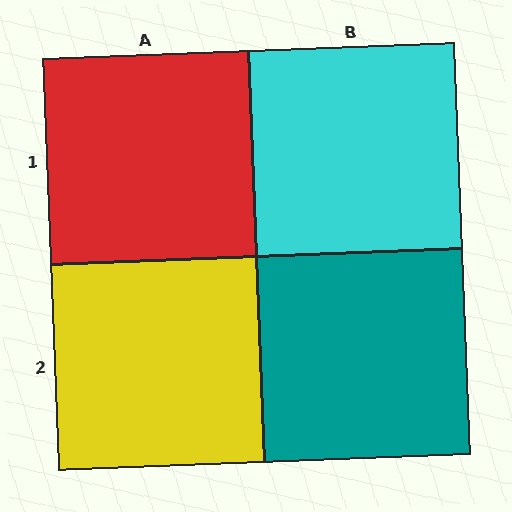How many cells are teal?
1 cell is teal.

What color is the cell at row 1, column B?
Cyan.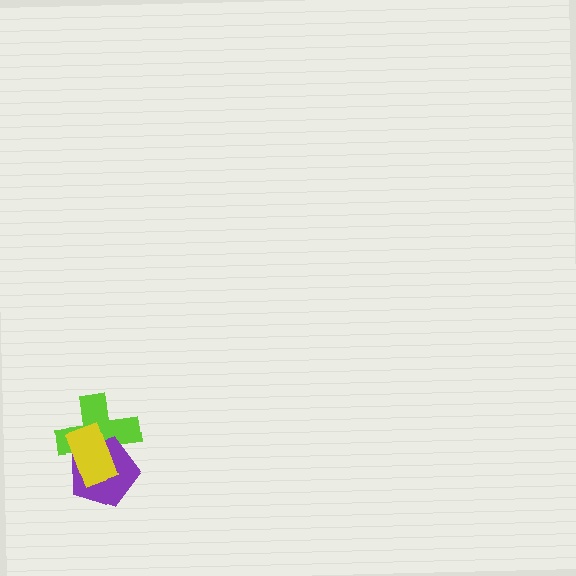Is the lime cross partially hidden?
Yes, it is partially covered by another shape.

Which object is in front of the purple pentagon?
The yellow rectangle is in front of the purple pentagon.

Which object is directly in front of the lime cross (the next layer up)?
The purple pentagon is directly in front of the lime cross.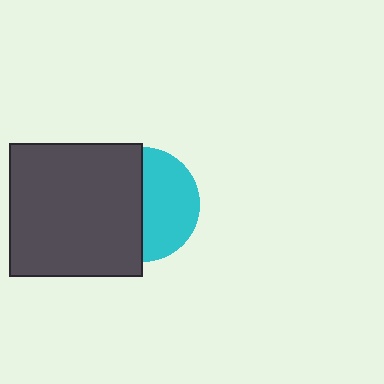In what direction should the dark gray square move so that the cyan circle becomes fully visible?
The dark gray square should move left. That is the shortest direction to clear the overlap and leave the cyan circle fully visible.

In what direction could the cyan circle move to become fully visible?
The cyan circle could move right. That would shift it out from behind the dark gray square entirely.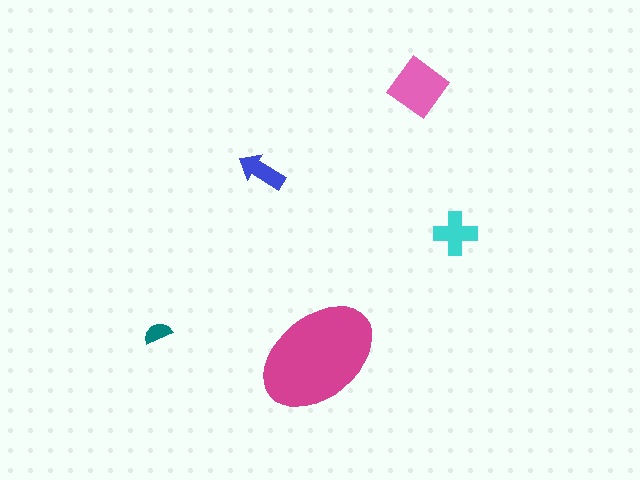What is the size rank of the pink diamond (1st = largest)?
2nd.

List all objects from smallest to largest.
The teal semicircle, the blue arrow, the cyan cross, the pink diamond, the magenta ellipse.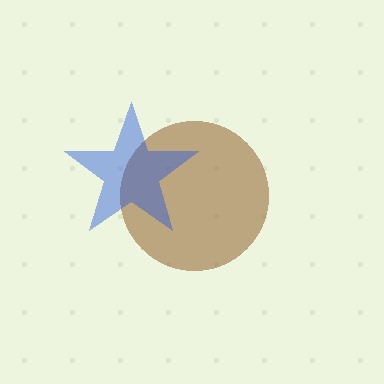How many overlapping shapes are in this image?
There are 2 overlapping shapes in the image.